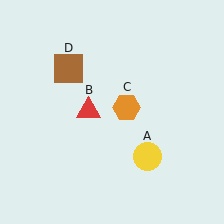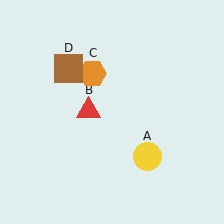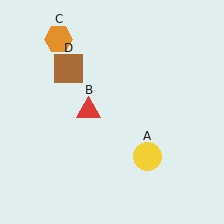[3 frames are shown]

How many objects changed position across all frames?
1 object changed position: orange hexagon (object C).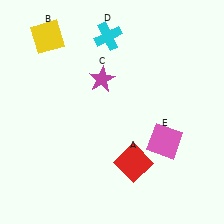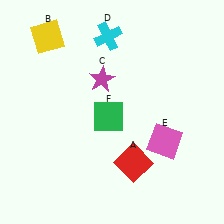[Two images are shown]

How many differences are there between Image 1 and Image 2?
There is 1 difference between the two images.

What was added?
A green square (F) was added in Image 2.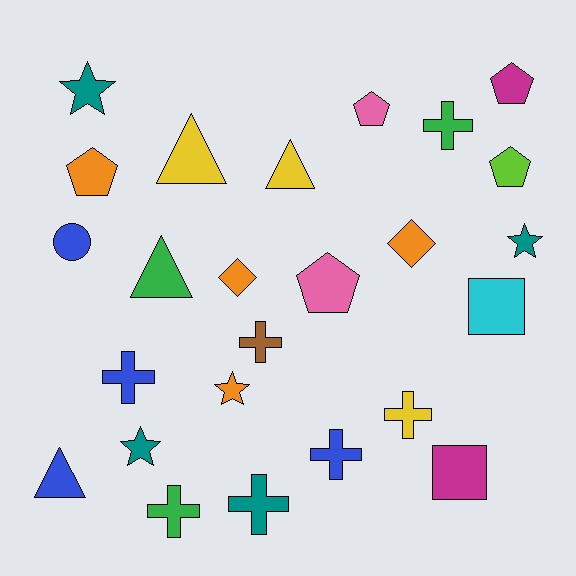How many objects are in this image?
There are 25 objects.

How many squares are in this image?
There are 2 squares.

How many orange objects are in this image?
There are 4 orange objects.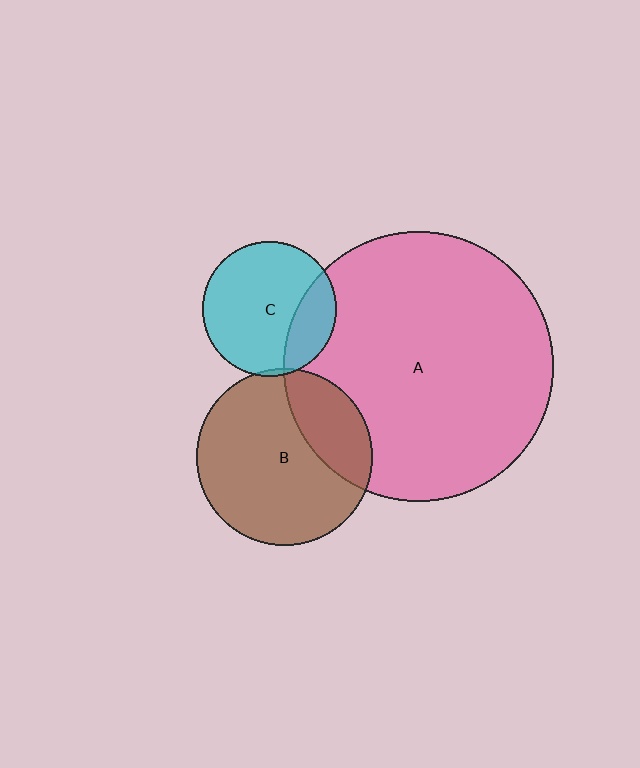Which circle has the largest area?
Circle A (pink).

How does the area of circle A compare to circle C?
Approximately 4.0 times.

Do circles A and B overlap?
Yes.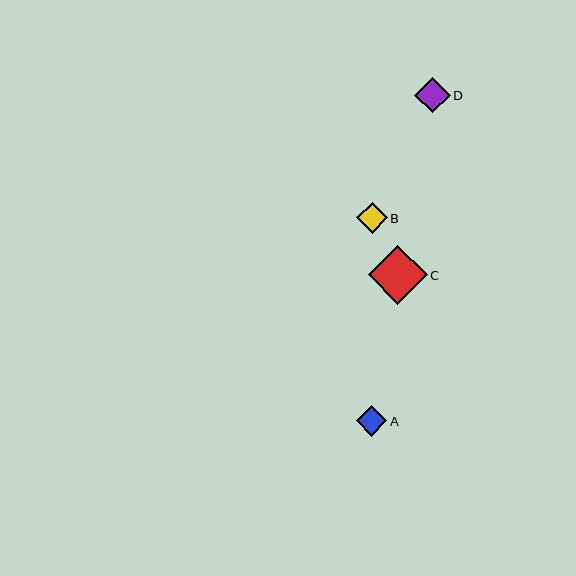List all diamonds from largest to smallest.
From largest to smallest: C, D, B, A.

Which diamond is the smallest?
Diamond A is the smallest with a size of approximately 30 pixels.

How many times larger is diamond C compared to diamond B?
Diamond C is approximately 1.9 times the size of diamond B.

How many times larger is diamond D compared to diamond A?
Diamond D is approximately 1.2 times the size of diamond A.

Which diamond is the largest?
Diamond C is the largest with a size of approximately 59 pixels.